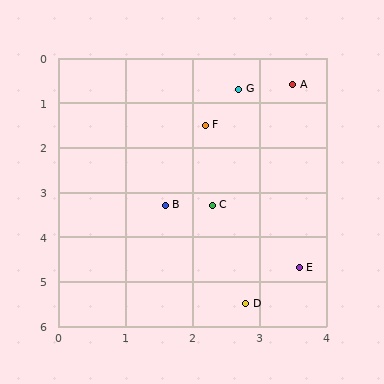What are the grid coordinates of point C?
Point C is at approximately (2.3, 3.3).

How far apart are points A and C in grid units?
Points A and C are about 3.0 grid units apart.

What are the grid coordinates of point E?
Point E is at approximately (3.6, 4.7).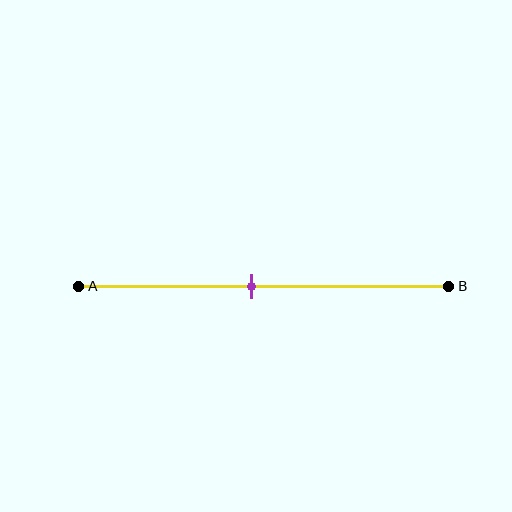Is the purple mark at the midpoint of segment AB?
No, the mark is at about 45% from A, not at the 50% midpoint.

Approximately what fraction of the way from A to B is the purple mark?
The purple mark is approximately 45% of the way from A to B.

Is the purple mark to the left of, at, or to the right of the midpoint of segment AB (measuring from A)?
The purple mark is to the left of the midpoint of segment AB.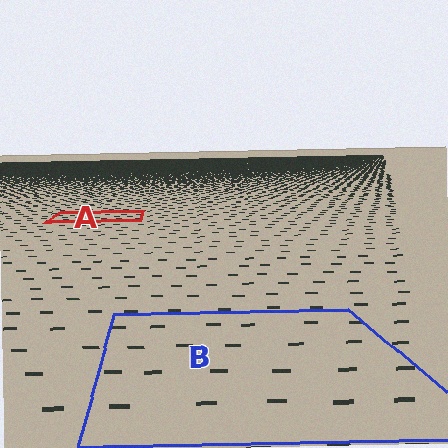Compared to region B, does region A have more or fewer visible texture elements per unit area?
Region A has more texture elements per unit area — they are packed more densely because it is farther away.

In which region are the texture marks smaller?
The texture marks are smaller in region A, because it is farther away.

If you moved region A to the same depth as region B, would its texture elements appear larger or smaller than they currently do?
They would appear larger. At a closer depth, the same texture elements are projected at a bigger on-screen size.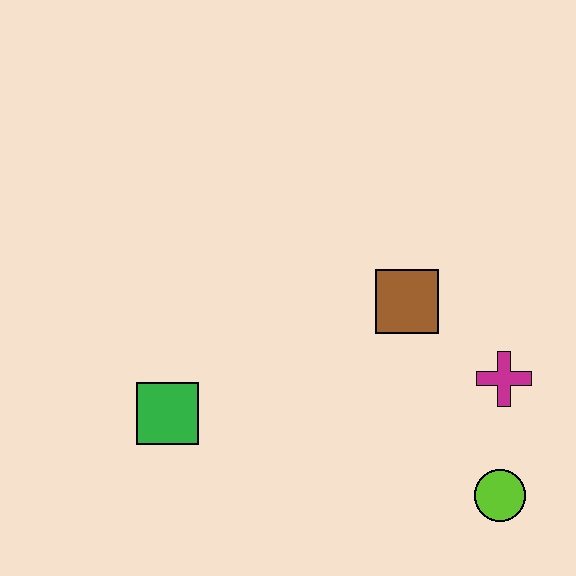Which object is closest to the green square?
The brown square is closest to the green square.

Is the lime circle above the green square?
No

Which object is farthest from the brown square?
The green square is farthest from the brown square.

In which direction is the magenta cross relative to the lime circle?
The magenta cross is above the lime circle.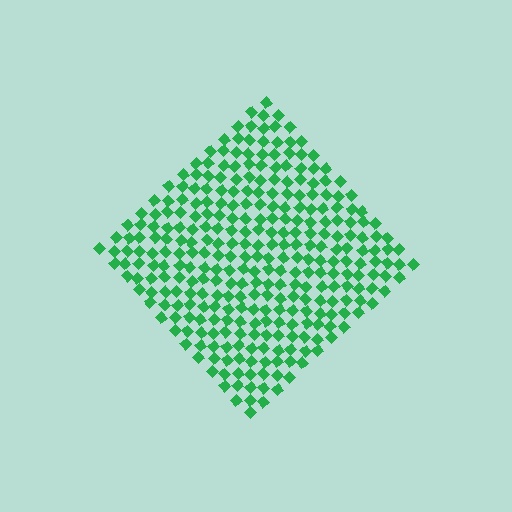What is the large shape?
The large shape is a diamond.